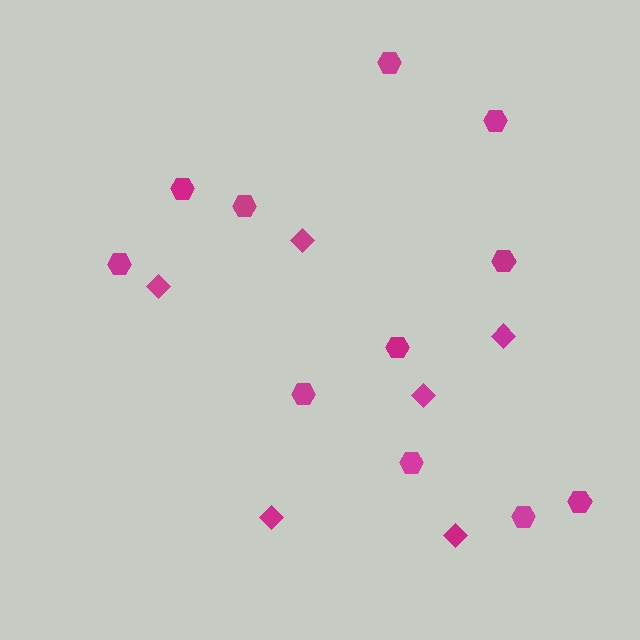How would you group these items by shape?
There are 2 groups: one group of diamonds (6) and one group of hexagons (11).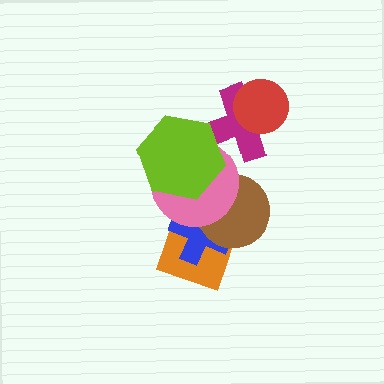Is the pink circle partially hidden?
Yes, it is partially covered by another shape.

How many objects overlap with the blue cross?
3 objects overlap with the blue cross.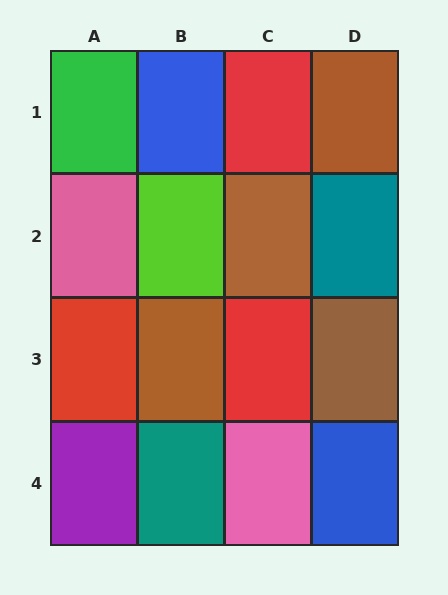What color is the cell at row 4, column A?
Purple.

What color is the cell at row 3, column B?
Brown.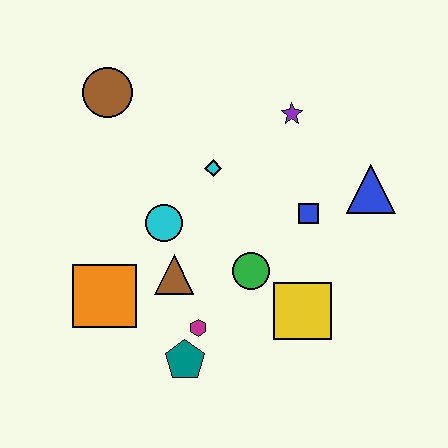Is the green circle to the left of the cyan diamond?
No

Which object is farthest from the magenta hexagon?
The brown circle is farthest from the magenta hexagon.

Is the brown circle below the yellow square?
No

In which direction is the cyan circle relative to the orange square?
The cyan circle is above the orange square.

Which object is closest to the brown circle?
The cyan diamond is closest to the brown circle.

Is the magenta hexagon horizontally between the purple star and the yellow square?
No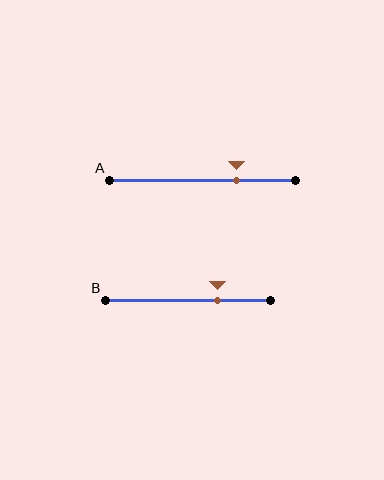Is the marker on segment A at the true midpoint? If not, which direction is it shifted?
No, the marker on segment A is shifted to the right by about 19% of the segment length.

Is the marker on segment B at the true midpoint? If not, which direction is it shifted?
No, the marker on segment B is shifted to the right by about 18% of the segment length.